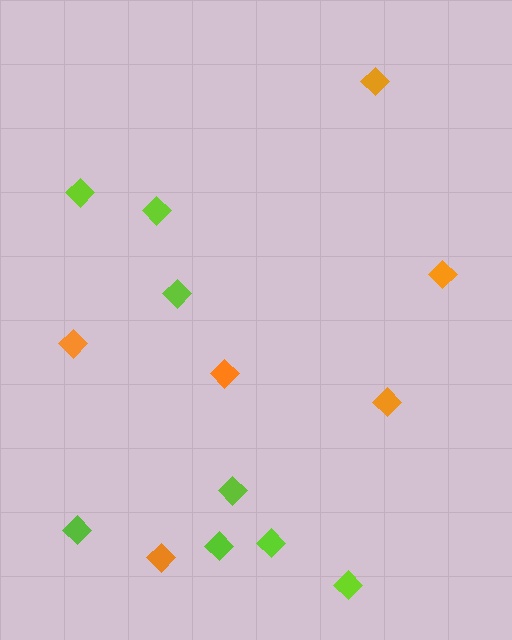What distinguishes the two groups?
There are 2 groups: one group of orange diamonds (6) and one group of lime diamonds (8).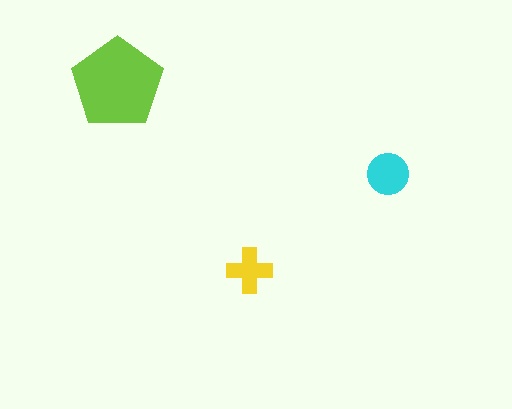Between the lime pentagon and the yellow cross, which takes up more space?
The lime pentagon.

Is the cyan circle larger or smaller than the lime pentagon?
Smaller.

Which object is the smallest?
The yellow cross.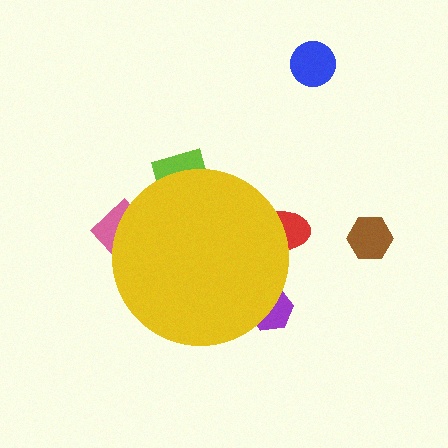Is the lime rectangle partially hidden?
Yes, the lime rectangle is partially hidden behind the yellow circle.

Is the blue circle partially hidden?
No, the blue circle is fully visible.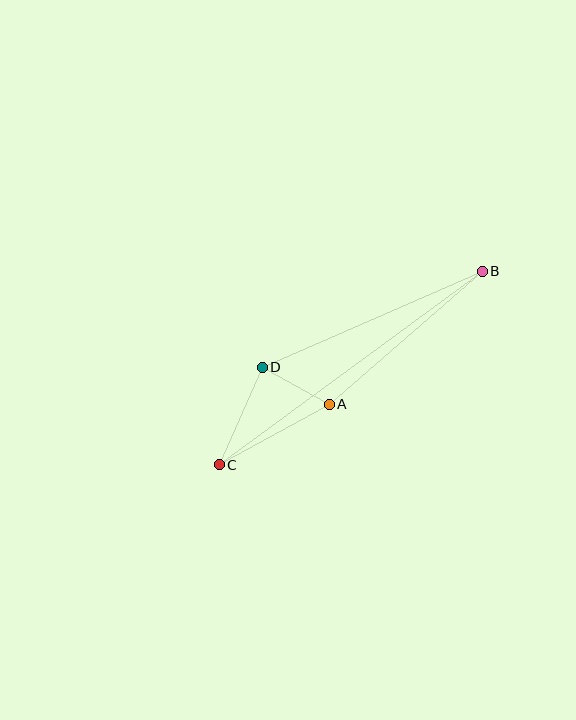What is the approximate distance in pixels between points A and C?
The distance between A and C is approximately 125 pixels.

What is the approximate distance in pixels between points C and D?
The distance between C and D is approximately 107 pixels.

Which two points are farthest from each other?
Points B and C are farthest from each other.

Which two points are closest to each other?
Points A and D are closest to each other.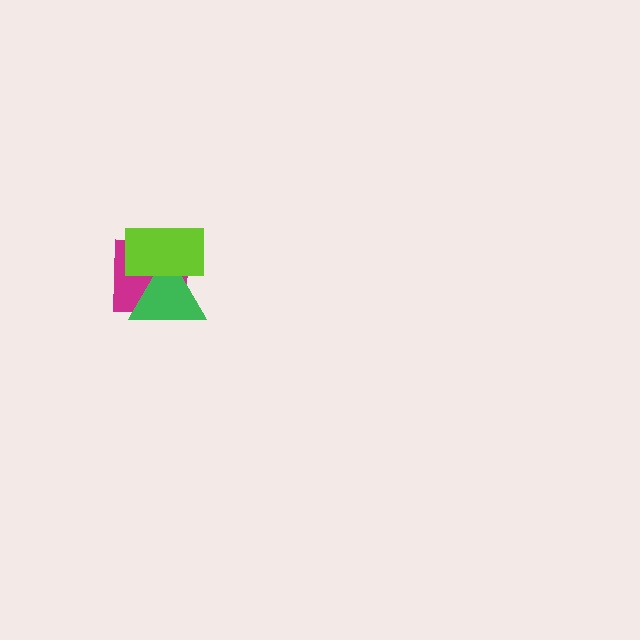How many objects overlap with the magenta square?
2 objects overlap with the magenta square.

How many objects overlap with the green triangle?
2 objects overlap with the green triangle.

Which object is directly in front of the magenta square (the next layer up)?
The green triangle is directly in front of the magenta square.